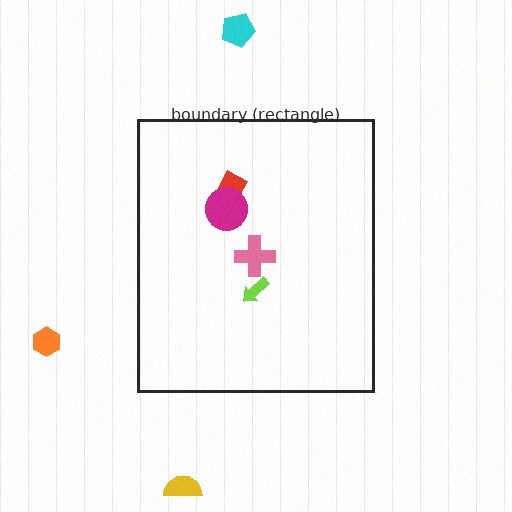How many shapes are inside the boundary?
4 inside, 3 outside.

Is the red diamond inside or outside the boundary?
Inside.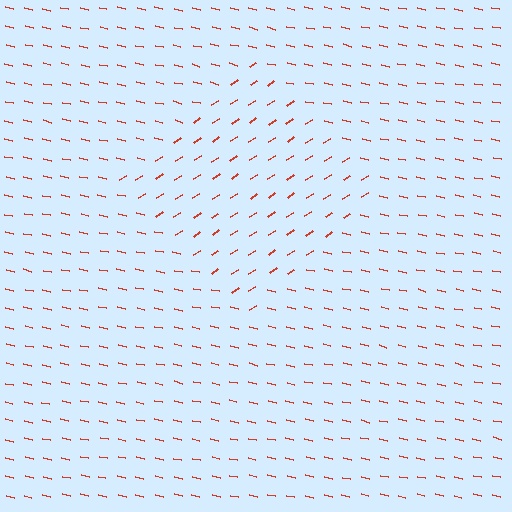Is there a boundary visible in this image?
Yes, there is a texture boundary formed by a change in line orientation.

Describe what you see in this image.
The image is filled with small red line segments. A diamond region in the image has lines oriented differently from the surrounding lines, creating a visible texture boundary.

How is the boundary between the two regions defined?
The boundary is defined purely by a change in line orientation (approximately 45 degrees difference). All lines are the same color and thickness.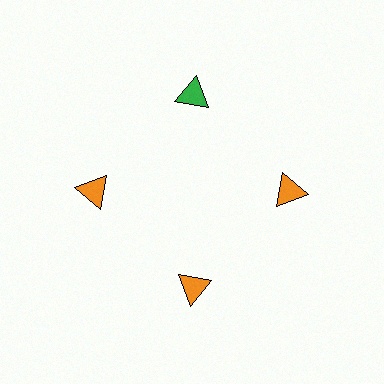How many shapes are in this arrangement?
There are 4 shapes arranged in a ring pattern.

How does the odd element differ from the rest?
It has a different color: green instead of orange.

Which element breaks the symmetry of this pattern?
The green triangle at roughly the 12 o'clock position breaks the symmetry. All other shapes are orange triangles.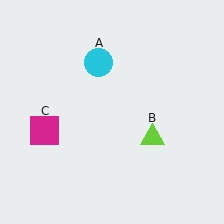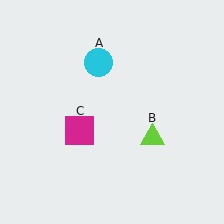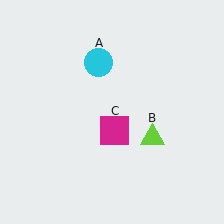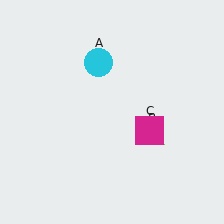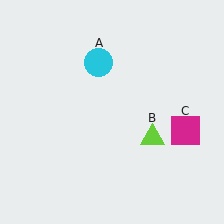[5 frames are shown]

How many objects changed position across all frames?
1 object changed position: magenta square (object C).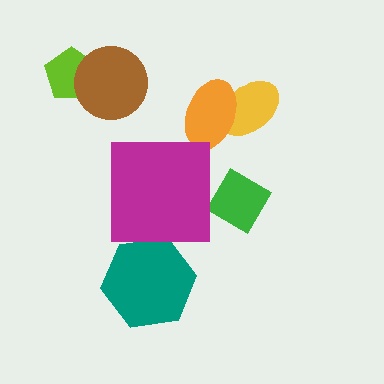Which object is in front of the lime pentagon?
The brown circle is in front of the lime pentagon.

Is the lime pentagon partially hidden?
Yes, it is partially covered by another shape.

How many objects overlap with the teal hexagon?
0 objects overlap with the teal hexagon.